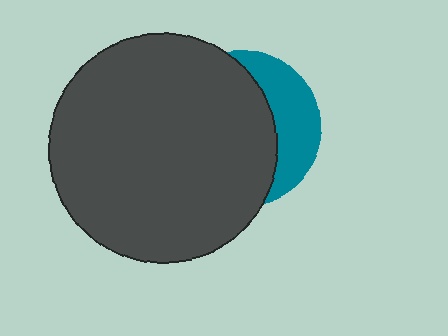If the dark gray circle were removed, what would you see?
You would see the complete teal circle.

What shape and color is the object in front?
The object in front is a dark gray circle.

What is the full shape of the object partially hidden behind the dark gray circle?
The partially hidden object is a teal circle.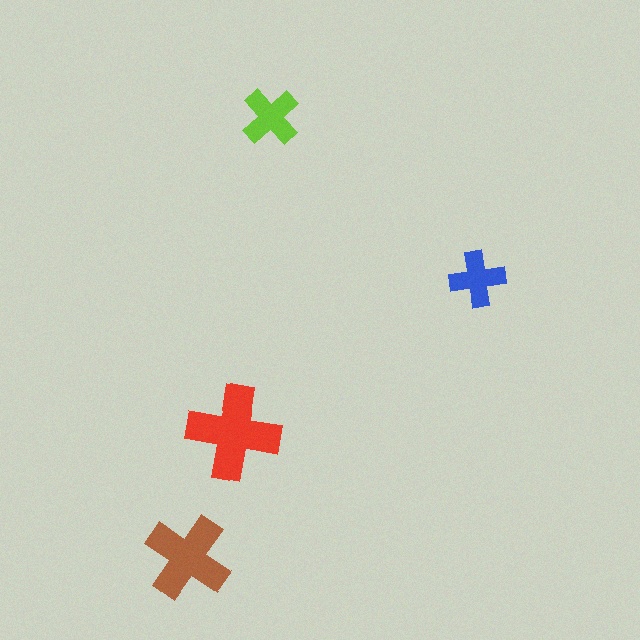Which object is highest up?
The lime cross is topmost.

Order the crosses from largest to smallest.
the red one, the brown one, the lime one, the blue one.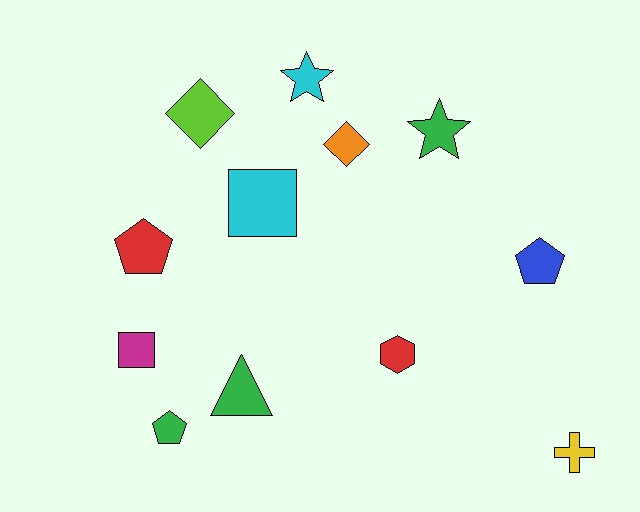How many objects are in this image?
There are 12 objects.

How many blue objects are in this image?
There is 1 blue object.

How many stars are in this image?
There are 2 stars.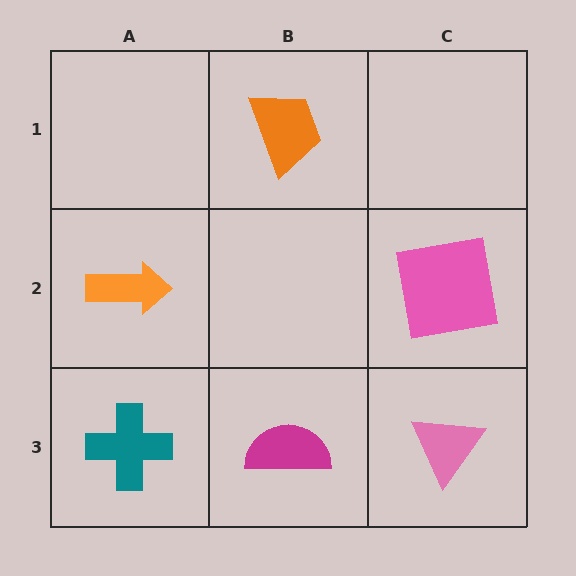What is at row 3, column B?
A magenta semicircle.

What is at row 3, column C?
A pink triangle.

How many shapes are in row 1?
1 shape.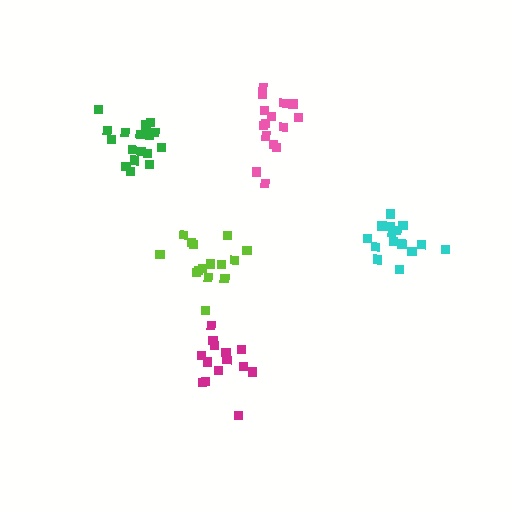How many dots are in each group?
Group 1: 17 dots, Group 2: 15 dots, Group 3: 17 dots, Group 4: 15 dots, Group 5: 16 dots (80 total).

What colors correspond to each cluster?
The clusters are colored: pink, lime, green, magenta, cyan.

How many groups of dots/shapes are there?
There are 5 groups.